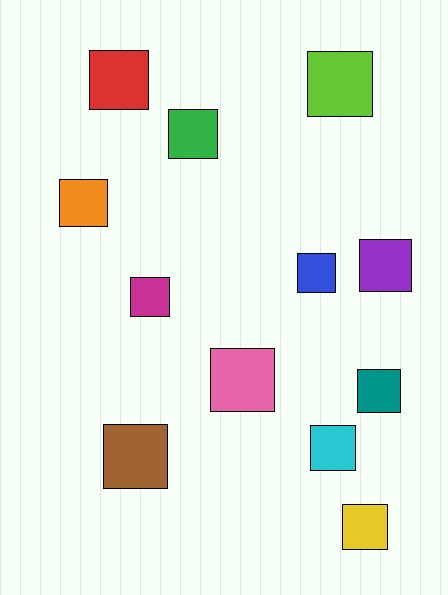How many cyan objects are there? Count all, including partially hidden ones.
There is 1 cyan object.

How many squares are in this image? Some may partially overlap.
There are 12 squares.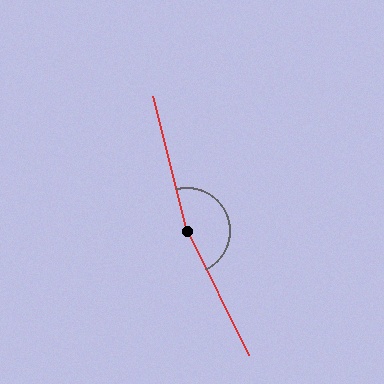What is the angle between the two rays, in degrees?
Approximately 168 degrees.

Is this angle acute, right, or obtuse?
It is obtuse.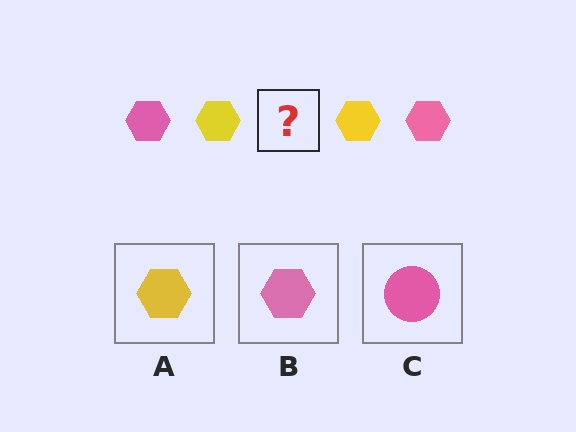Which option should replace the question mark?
Option B.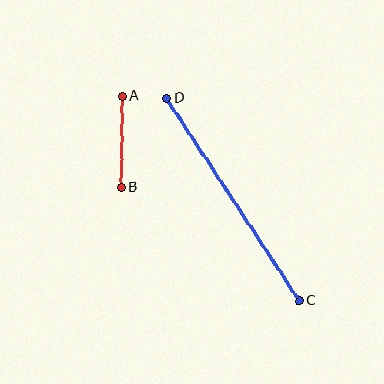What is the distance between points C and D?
The distance is approximately 242 pixels.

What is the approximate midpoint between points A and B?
The midpoint is at approximately (122, 142) pixels.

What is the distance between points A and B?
The distance is approximately 91 pixels.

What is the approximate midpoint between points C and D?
The midpoint is at approximately (233, 200) pixels.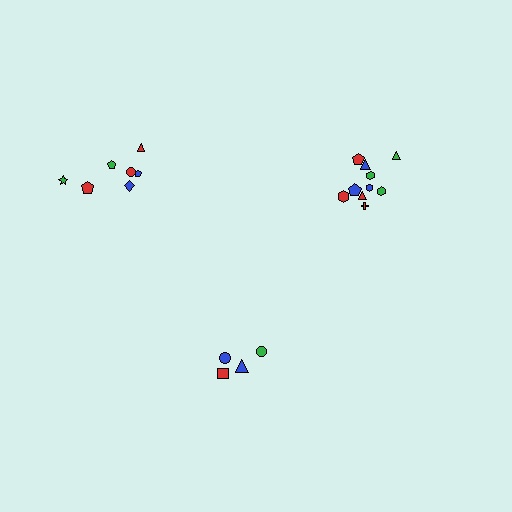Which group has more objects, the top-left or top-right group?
The top-right group.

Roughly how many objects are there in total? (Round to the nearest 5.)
Roughly 20 objects in total.